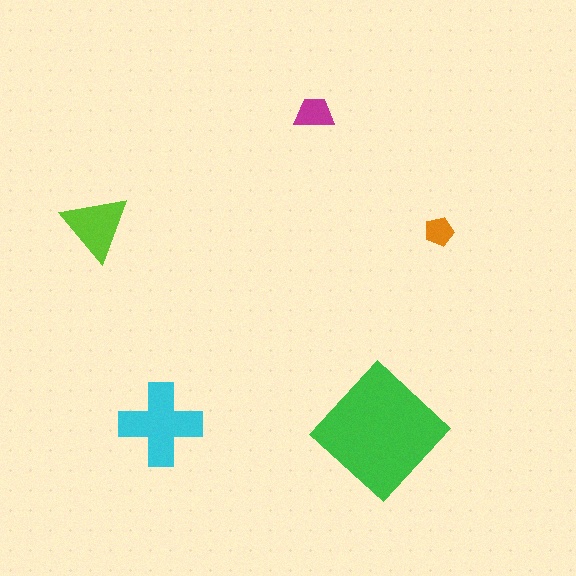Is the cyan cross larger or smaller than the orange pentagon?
Larger.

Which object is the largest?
The green diamond.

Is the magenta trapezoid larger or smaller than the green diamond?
Smaller.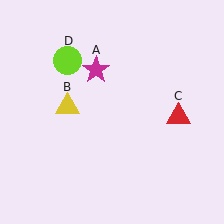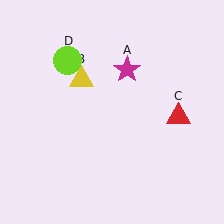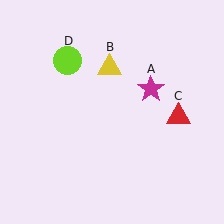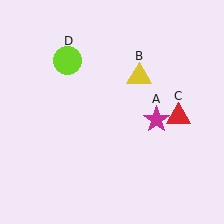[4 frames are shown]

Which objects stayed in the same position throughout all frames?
Red triangle (object C) and lime circle (object D) remained stationary.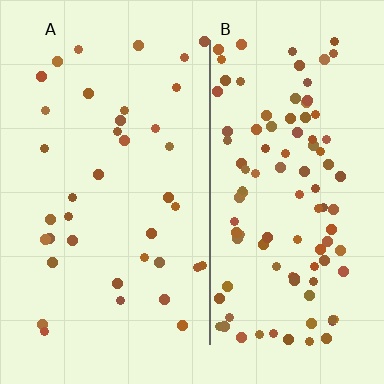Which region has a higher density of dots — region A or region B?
B (the right).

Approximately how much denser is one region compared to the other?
Approximately 2.8× — region B over region A.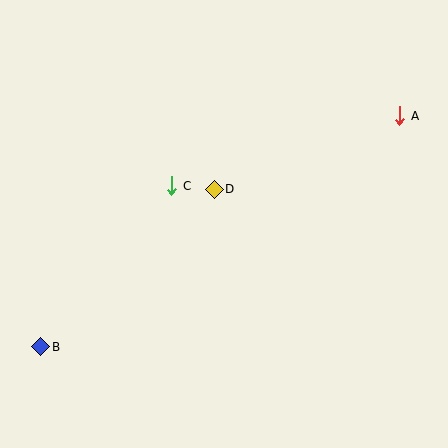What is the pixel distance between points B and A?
The distance between B and A is 427 pixels.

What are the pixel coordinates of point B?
Point B is at (41, 347).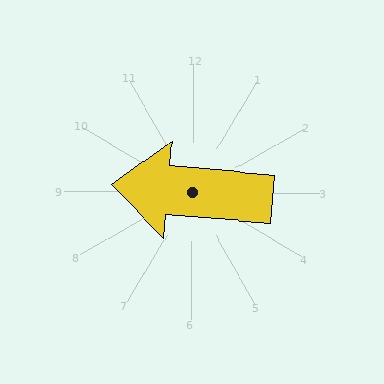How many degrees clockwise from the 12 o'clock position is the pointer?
Approximately 275 degrees.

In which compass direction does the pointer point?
West.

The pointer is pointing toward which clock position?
Roughly 9 o'clock.